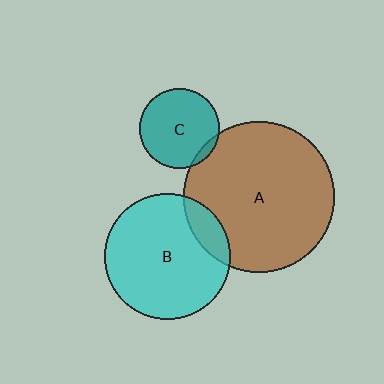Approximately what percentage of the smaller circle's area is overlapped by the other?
Approximately 15%.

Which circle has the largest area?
Circle A (brown).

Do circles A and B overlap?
Yes.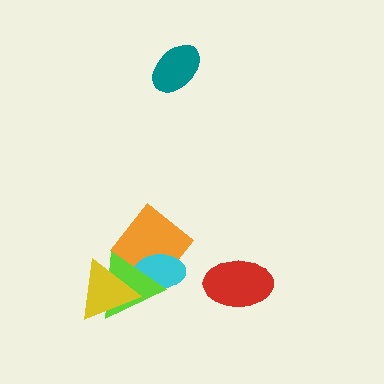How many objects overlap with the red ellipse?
0 objects overlap with the red ellipse.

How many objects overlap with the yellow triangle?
2 objects overlap with the yellow triangle.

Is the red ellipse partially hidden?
No, no other shape covers it.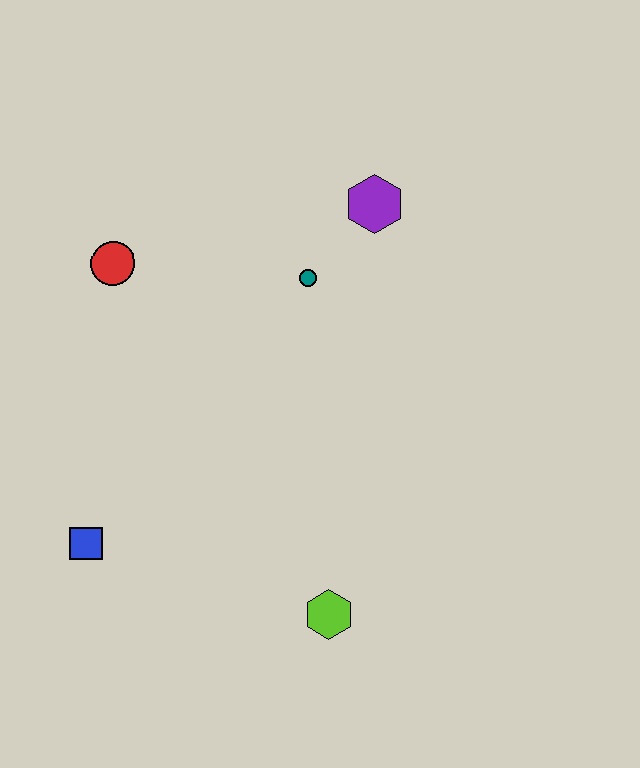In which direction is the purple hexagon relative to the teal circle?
The purple hexagon is above the teal circle.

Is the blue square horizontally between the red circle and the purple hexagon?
No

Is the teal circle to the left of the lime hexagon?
Yes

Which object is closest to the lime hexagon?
The blue square is closest to the lime hexagon.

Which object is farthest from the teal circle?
The blue square is farthest from the teal circle.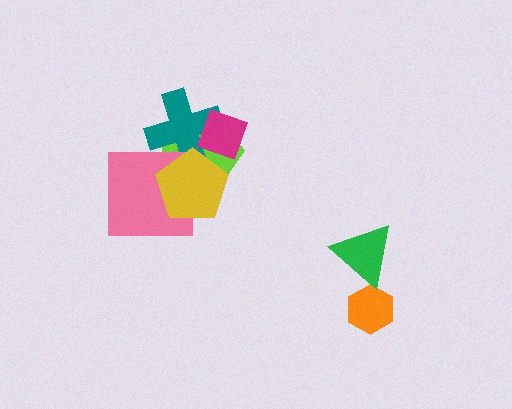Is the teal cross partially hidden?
Yes, it is partially covered by another shape.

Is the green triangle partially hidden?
No, no other shape covers it.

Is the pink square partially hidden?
Yes, it is partially covered by another shape.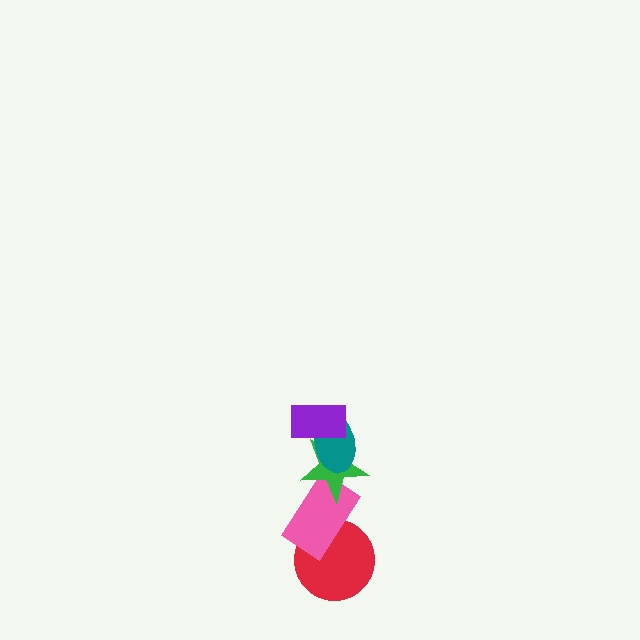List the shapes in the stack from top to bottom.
From top to bottom: the purple rectangle, the teal ellipse, the green star, the pink rectangle, the red circle.